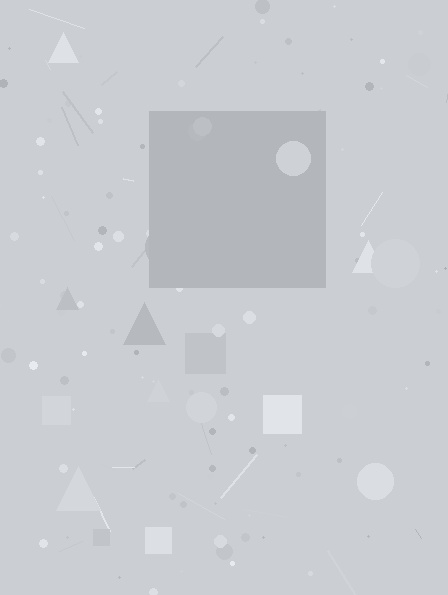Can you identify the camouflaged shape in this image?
The camouflaged shape is a square.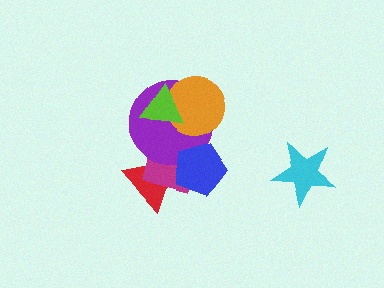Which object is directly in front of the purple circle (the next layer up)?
The blue pentagon is directly in front of the purple circle.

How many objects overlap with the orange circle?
2 objects overlap with the orange circle.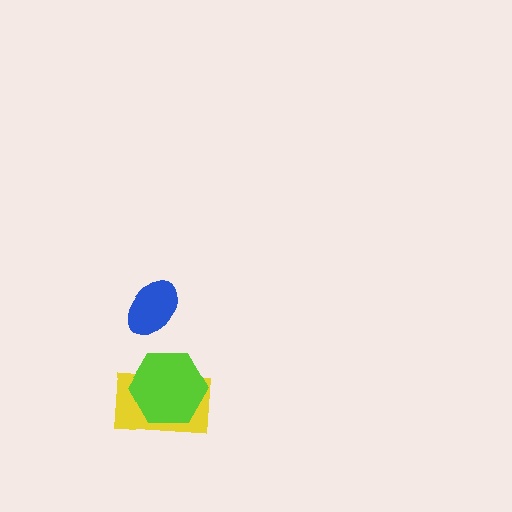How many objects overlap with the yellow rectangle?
1 object overlaps with the yellow rectangle.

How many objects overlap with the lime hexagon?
1 object overlaps with the lime hexagon.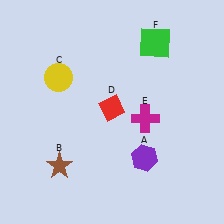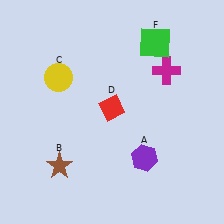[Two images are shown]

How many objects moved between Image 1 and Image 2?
1 object moved between the two images.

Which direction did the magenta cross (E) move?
The magenta cross (E) moved up.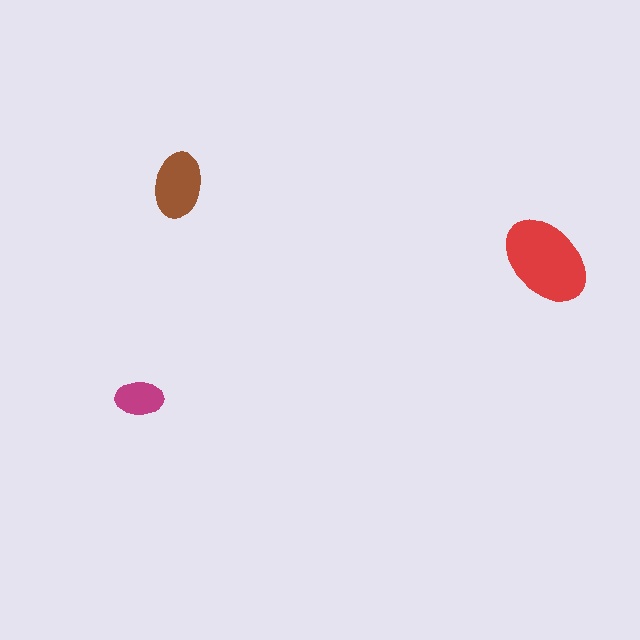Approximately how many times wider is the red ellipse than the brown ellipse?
About 1.5 times wider.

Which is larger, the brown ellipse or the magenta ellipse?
The brown one.